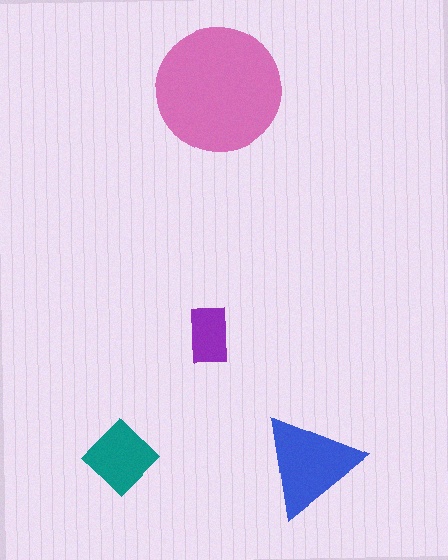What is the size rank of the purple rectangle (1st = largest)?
4th.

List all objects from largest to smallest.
The pink circle, the blue triangle, the teal diamond, the purple rectangle.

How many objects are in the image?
There are 4 objects in the image.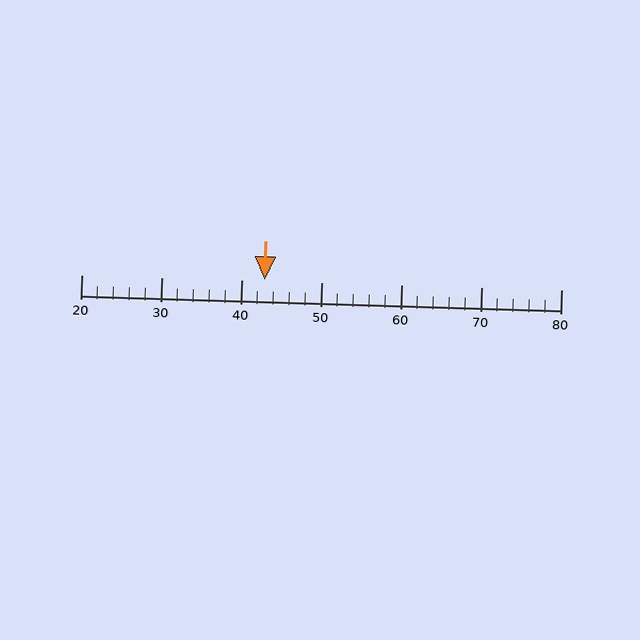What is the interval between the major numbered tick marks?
The major tick marks are spaced 10 units apart.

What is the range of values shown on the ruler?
The ruler shows values from 20 to 80.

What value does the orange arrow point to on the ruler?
The orange arrow points to approximately 43.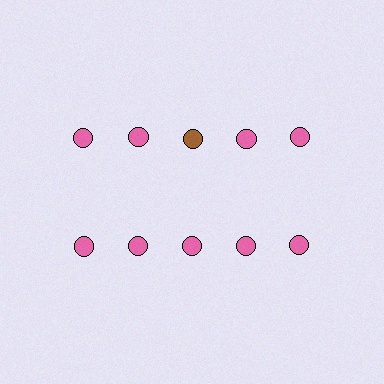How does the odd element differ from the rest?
It has a different color: brown instead of pink.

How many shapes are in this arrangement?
There are 10 shapes arranged in a grid pattern.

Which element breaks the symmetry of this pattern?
The brown circle in the top row, center column breaks the symmetry. All other shapes are pink circles.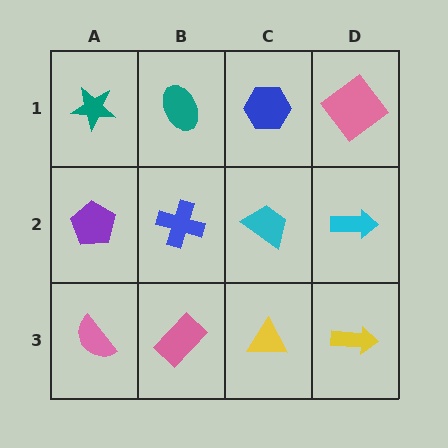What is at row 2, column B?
A blue cross.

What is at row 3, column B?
A pink rectangle.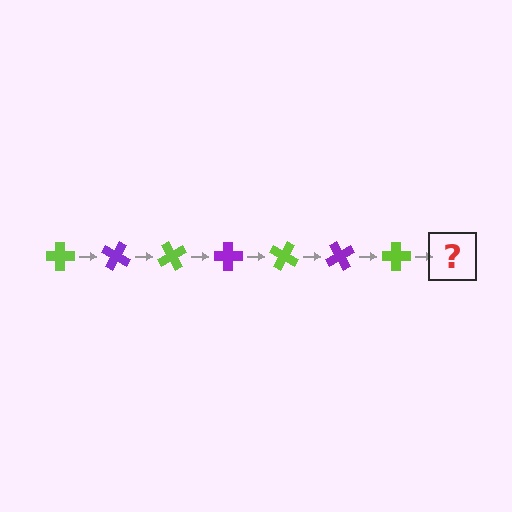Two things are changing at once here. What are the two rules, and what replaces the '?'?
The two rules are that it rotates 30 degrees each step and the color cycles through lime and purple. The '?' should be a purple cross, rotated 210 degrees from the start.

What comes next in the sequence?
The next element should be a purple cross, rotated 210 degrees from the start.